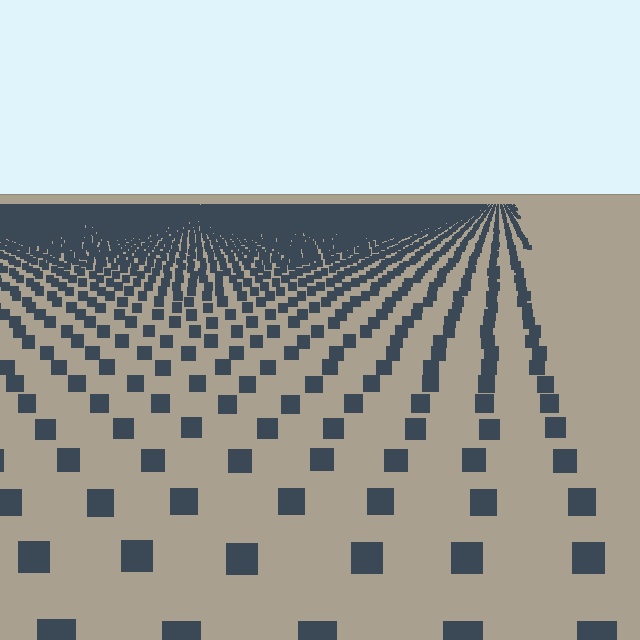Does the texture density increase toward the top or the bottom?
Density increases toward the top.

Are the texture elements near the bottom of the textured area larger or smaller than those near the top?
Larger. Near the bottom, elements are closer to the viewer and appear at a bigger on-screen size.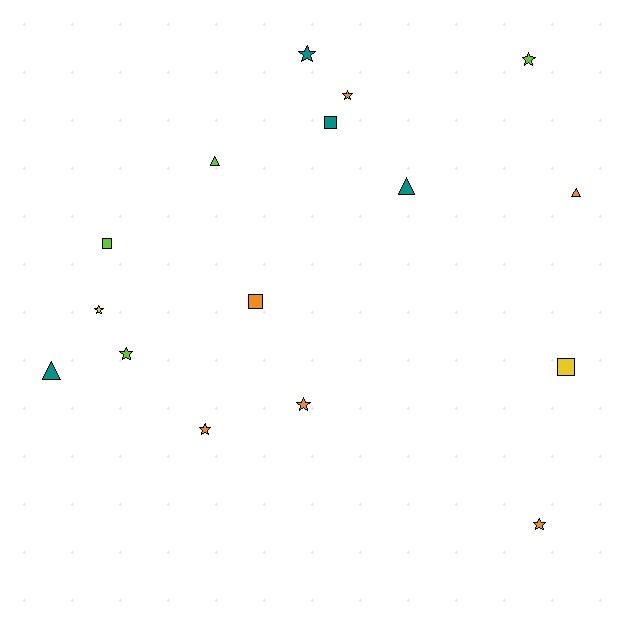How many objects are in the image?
There are 16 objects.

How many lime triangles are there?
There is 1 lime triangle.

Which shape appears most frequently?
Star, with 8 objects.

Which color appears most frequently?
Orange, with 6 objects.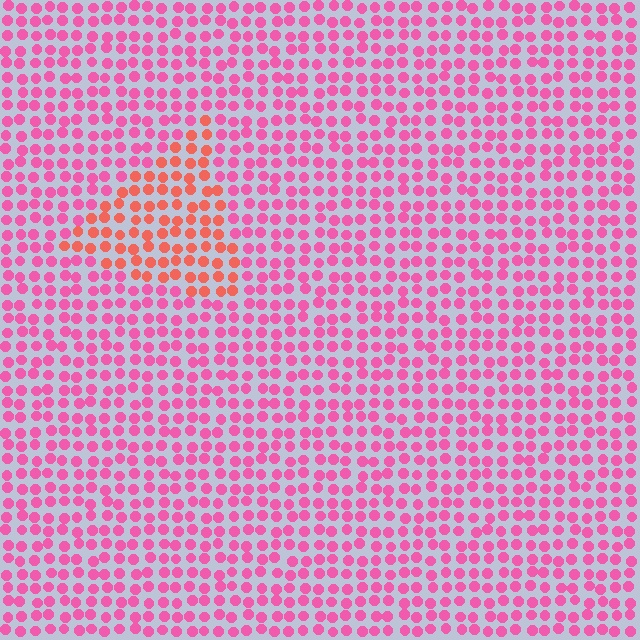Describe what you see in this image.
The image is filled with small pink elements in a uniform arrangement. A triangle-shaped region is visible where the elements are tinted to a slightly different hue, forming a subtle color boundary.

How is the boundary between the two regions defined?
The boundary is defined purely by a slight shift in hue (about 37 degrees). Spacing, size, and orientation are identical on both sides.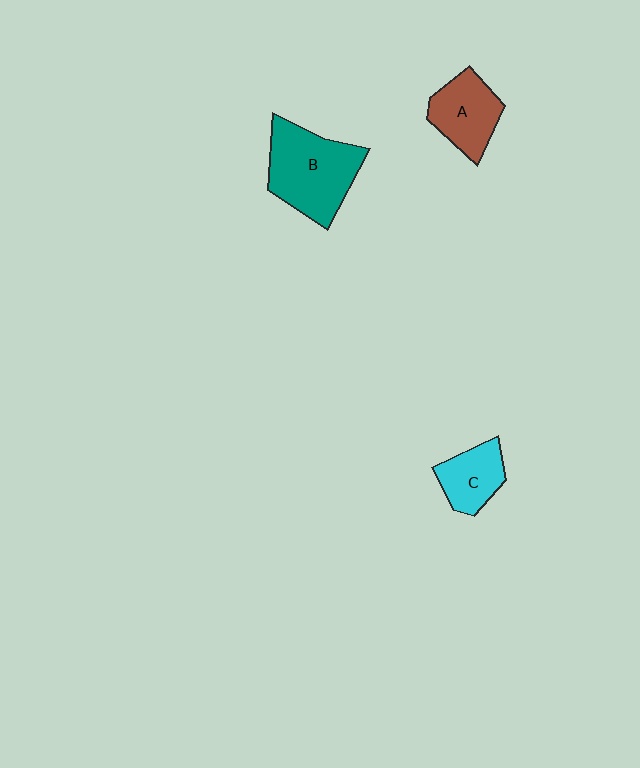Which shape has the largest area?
Shape B (teal).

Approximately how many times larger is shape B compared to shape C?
Approximately 1.9 times.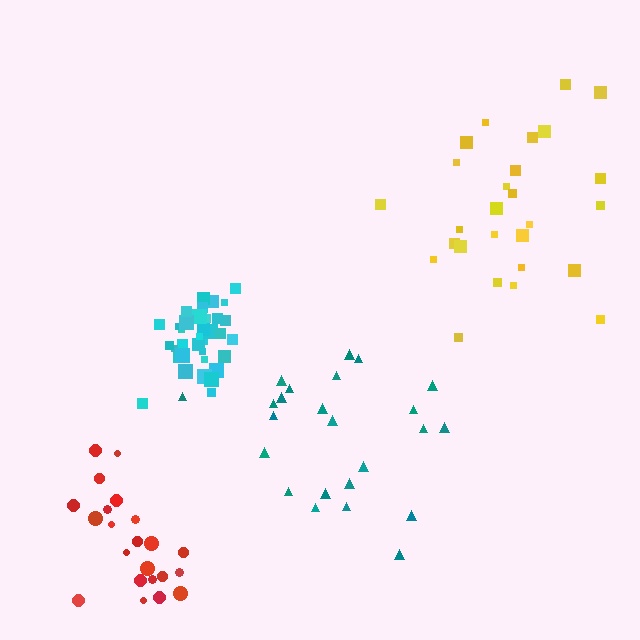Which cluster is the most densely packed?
Cyan.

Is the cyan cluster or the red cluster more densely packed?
Cyan.